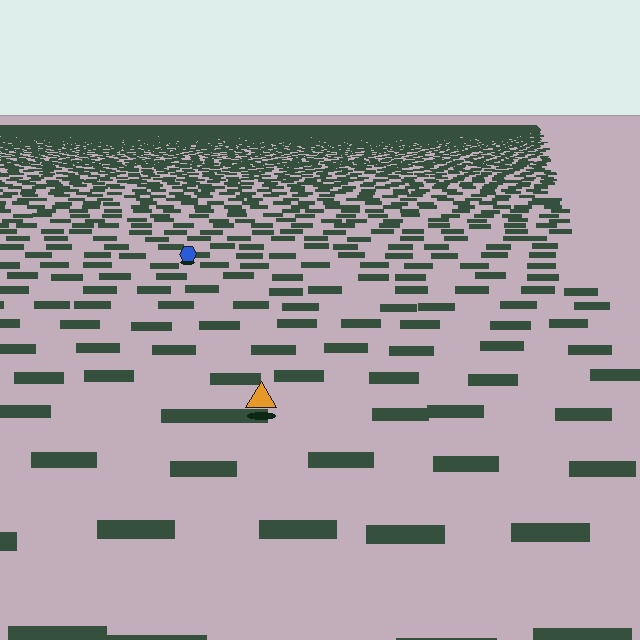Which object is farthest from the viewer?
The blue hexagon is farthest from the viewer. It appears smaller and the ground texture around it is denser.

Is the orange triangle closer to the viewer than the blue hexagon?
Yes. The orange triangle is closer — you can tell from the texture gradient: the ground texture is coarser near it.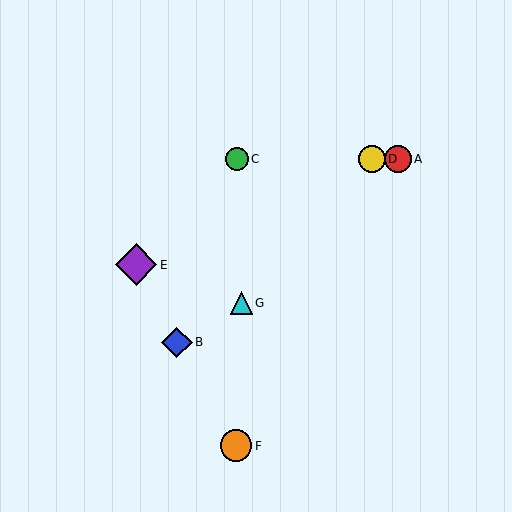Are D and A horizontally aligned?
Yes, both are at y≈159.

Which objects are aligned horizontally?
Objects A, C, D are aligned horizontally.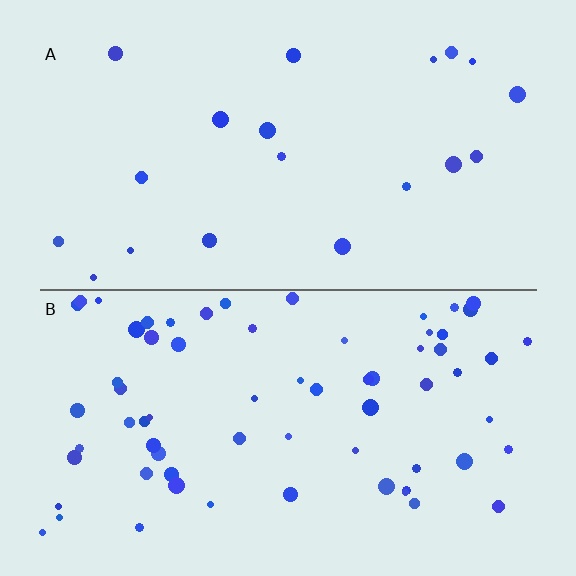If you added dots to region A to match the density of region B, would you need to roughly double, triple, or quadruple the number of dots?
Approximately triple.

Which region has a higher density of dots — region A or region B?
B (the bottom).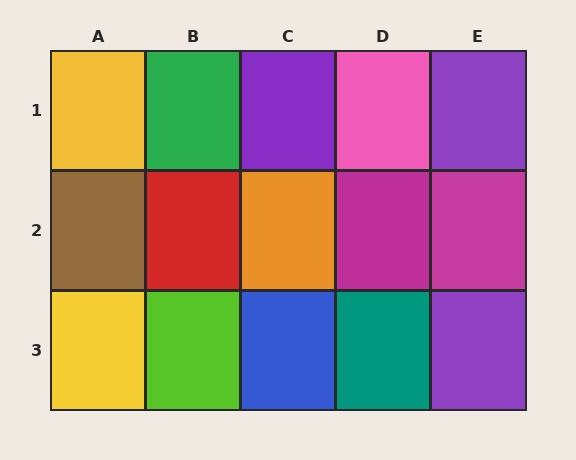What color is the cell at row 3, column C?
Blue.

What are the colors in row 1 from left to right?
Yellow, green, purple, pink, purple.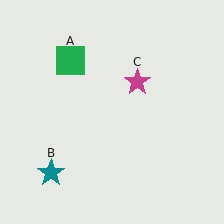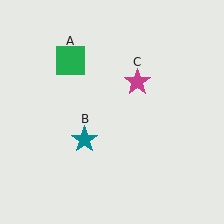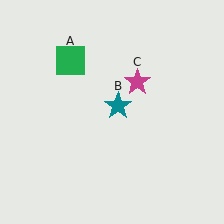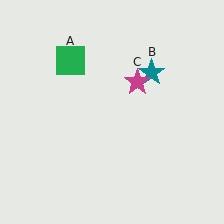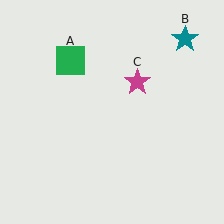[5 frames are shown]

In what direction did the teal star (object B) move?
The teal star (object B) moved up and to the right.